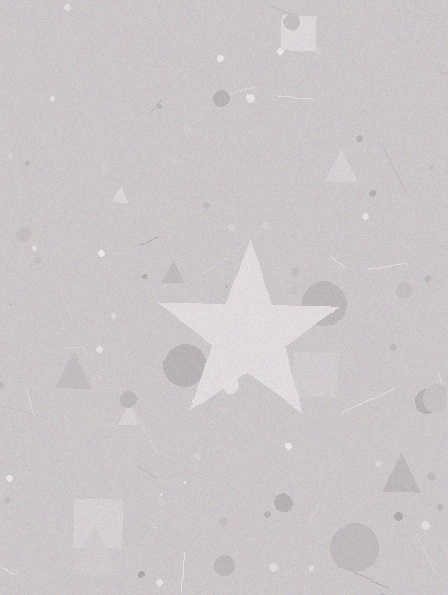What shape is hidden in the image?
A star is hidden in the image.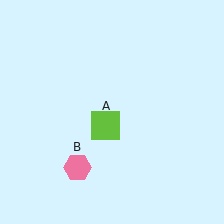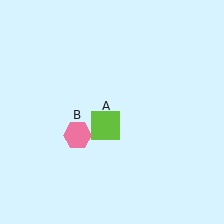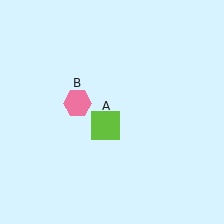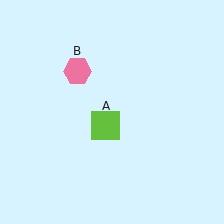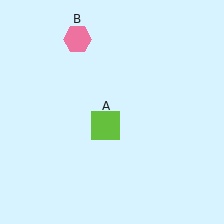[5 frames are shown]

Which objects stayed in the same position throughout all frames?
Lime square (object A) remained stationary.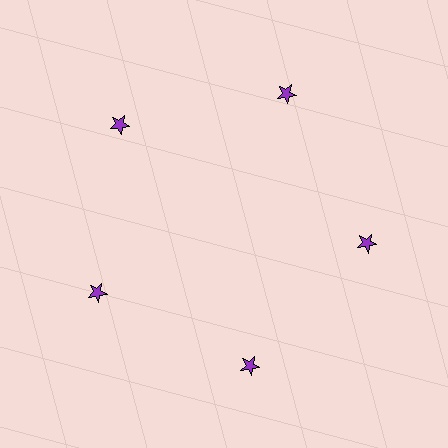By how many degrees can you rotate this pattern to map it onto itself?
The pattern maps onto itself every 72 degrees of rotation.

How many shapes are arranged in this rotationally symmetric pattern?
There are 5 shapes, arranged in 5 groups of 1.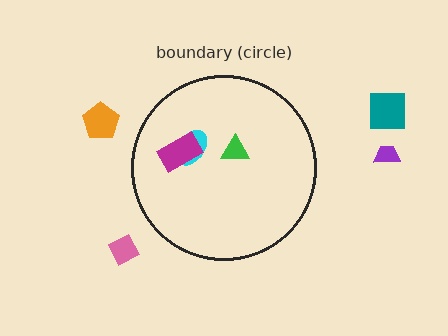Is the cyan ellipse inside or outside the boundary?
Inside.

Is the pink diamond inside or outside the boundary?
Outside.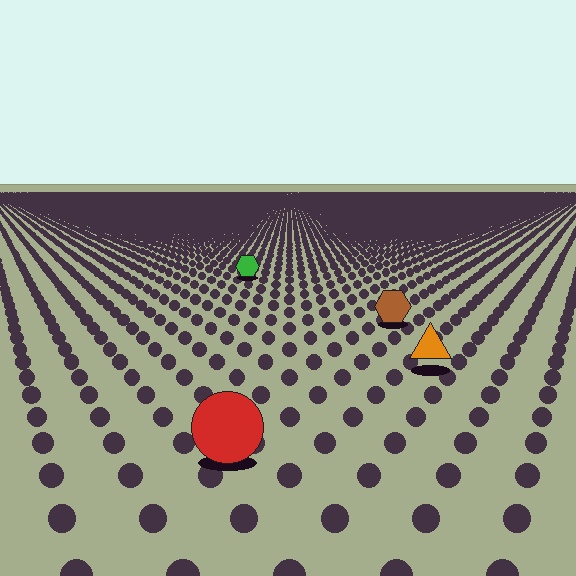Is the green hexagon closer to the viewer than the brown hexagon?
No. The brown hexagon is closer — you can tell from the texture gradient: the ground texture is coarser near it.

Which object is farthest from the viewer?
The green hexagon is farthest from the viewer. It appears smaller and the ground texture around it is denser.